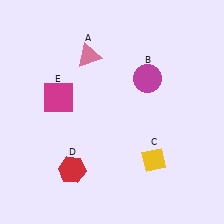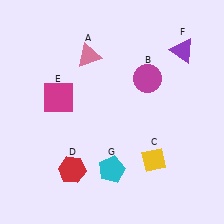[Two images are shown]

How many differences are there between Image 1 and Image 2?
There are 2 differences between the two images.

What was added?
A purple triangle (F), a cyan pentagon (G) were added in Image 2.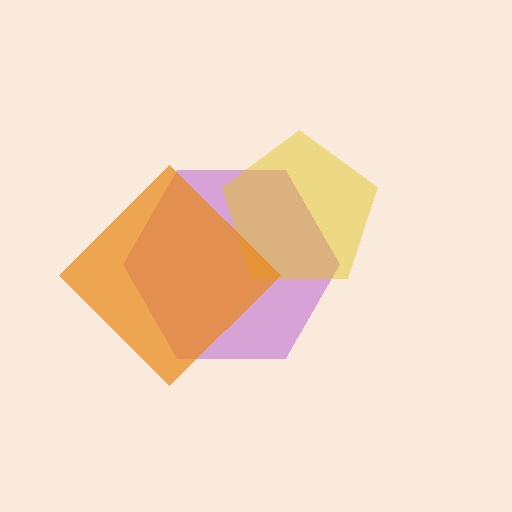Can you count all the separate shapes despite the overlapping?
Yes, there are 3 separate shapes.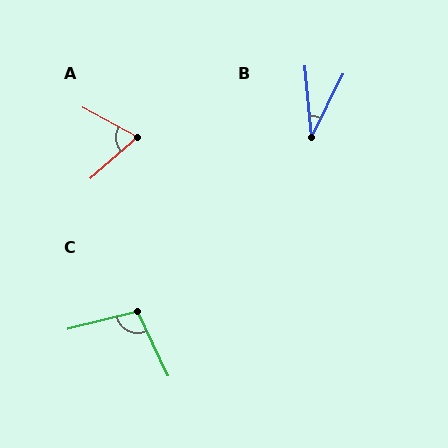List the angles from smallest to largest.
B (31°), A (70°), C (101°).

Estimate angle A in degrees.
Approximately 70 degrees.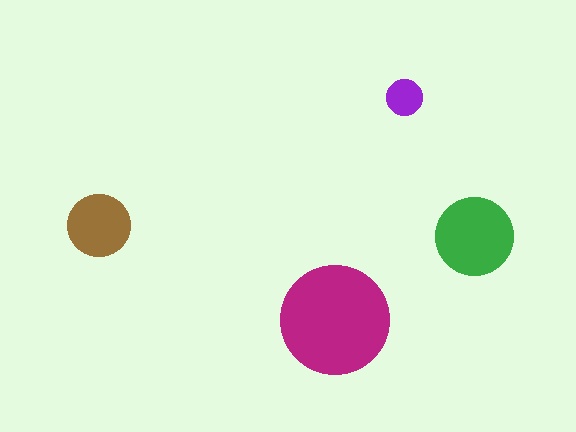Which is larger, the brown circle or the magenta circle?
The magenta one.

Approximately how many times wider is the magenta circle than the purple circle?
About 3 times wider.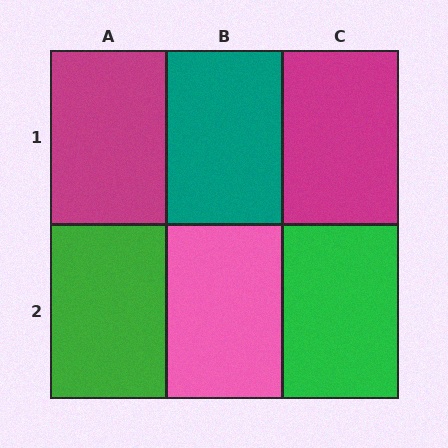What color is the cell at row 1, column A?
Magenta.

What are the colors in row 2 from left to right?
Green, pink, green.